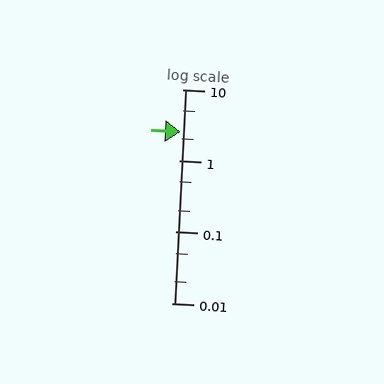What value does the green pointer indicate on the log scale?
The pointer indicates approximately 2.5.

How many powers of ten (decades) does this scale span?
The scale spans 3 decades, from 0.01 to 10.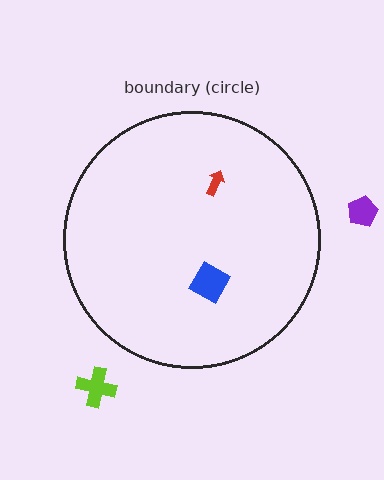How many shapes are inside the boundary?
2 inside, 2 outside.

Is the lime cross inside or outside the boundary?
Outside.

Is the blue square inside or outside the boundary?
Inside.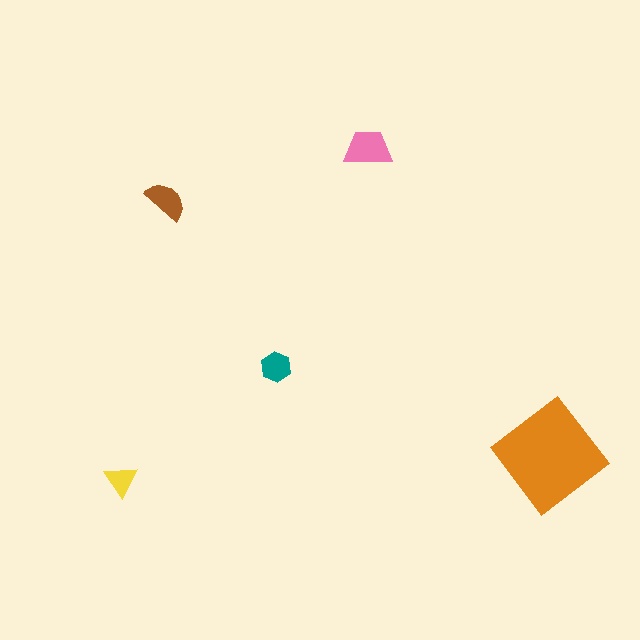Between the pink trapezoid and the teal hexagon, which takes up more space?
The pink trapezoid.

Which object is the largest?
The orange diamond.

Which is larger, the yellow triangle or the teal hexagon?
The teal hexagon.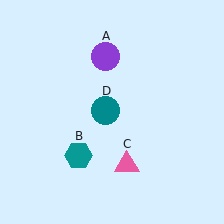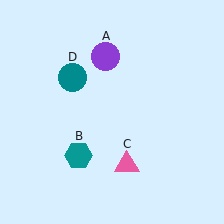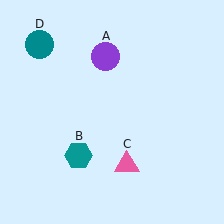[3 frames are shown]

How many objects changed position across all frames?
1 object changed position: teal circle (object D).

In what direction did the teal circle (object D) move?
The teal circle (object D) moved up and to the left.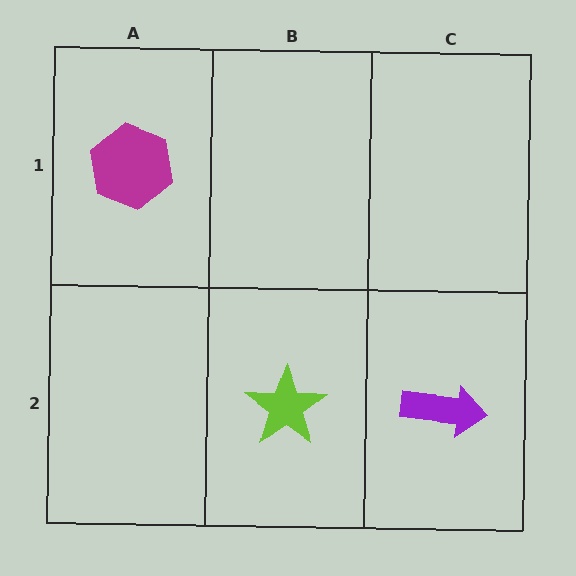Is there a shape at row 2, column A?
No, that cell is empty.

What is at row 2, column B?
A lime star.